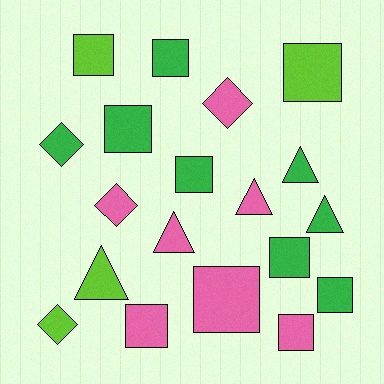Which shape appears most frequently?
Square, with 10 objects.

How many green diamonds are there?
There is 1 green diamond.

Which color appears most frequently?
Green, with 8 objects.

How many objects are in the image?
There are 19 objects.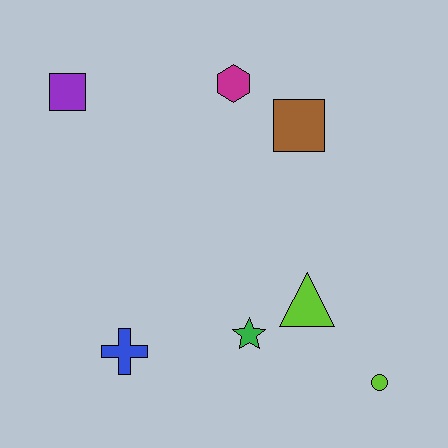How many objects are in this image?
There are 7 objects.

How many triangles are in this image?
There is 1 triangle.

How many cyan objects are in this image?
There are no cyan objects.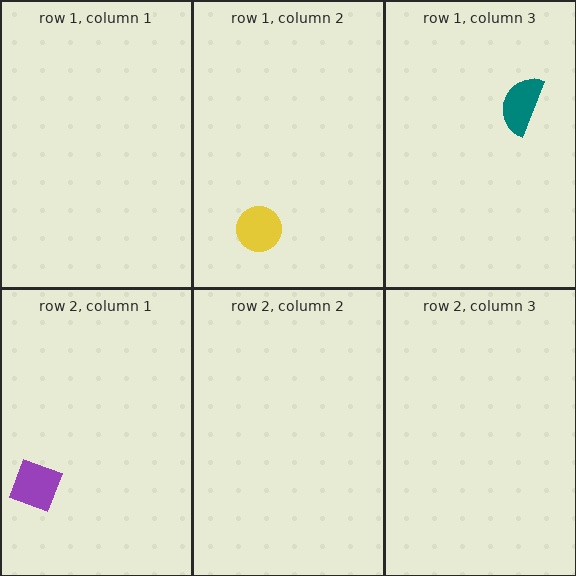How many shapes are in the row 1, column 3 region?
1.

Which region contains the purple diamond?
The row 2, column 1 region.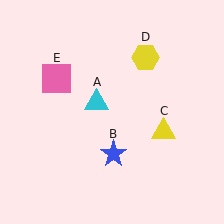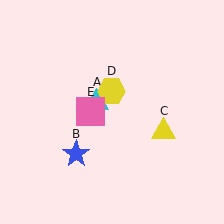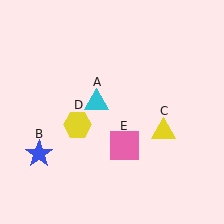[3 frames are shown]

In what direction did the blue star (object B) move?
The blue star (object B) moved left.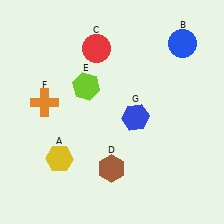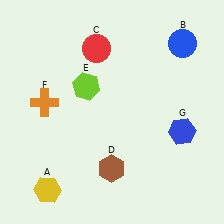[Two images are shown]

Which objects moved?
The objects that moved are: the yellow hexagon (A), the blue hexagon (G).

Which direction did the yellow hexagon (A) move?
The yellow hexagon (A) moved down.